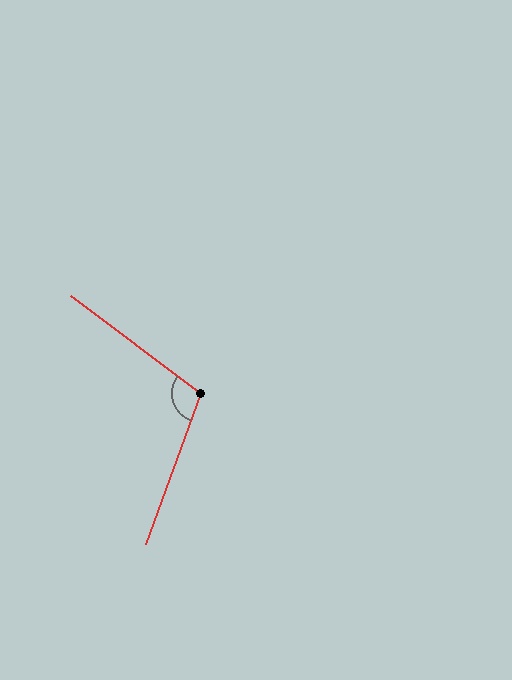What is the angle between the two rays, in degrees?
Approximately 107 degrees.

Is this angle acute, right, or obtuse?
It is obtuse.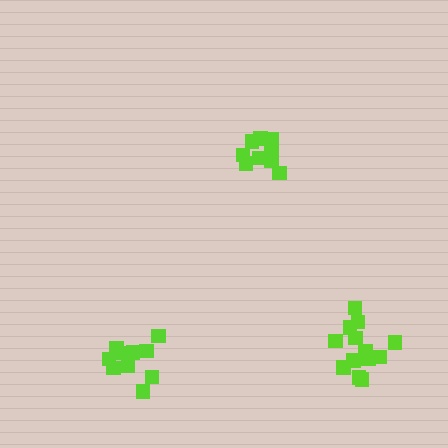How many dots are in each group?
Group 1: 10 dots, Group 2: 14 dots, Group 3: 10 dots (34 total).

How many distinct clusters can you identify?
There are 3 distinct clusters.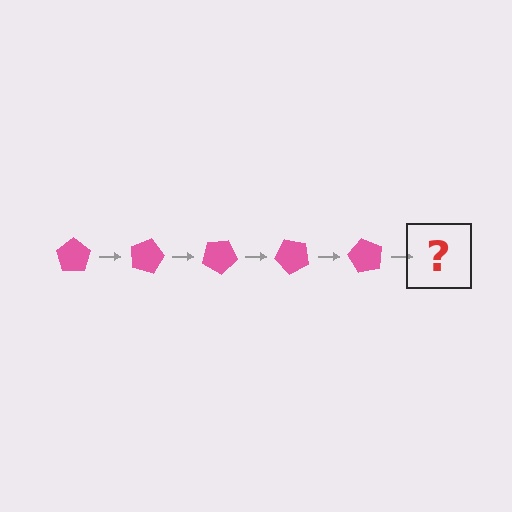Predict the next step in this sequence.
The next step is a pink pentagon rotated 75 degrees.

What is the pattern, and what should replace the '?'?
The pattern is that the pentagon rotates 15 degrees each step. The '?' should be a pink pentagon rotated 75 degrees.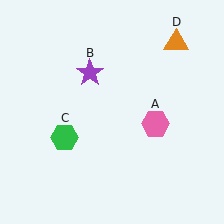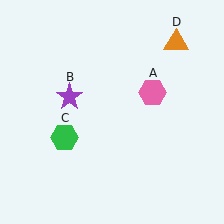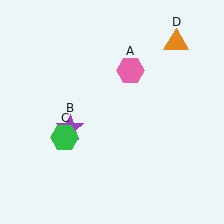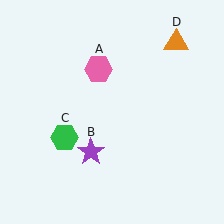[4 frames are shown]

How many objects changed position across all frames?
2 objects changed position: pink hexagon (object A), purple star (object B).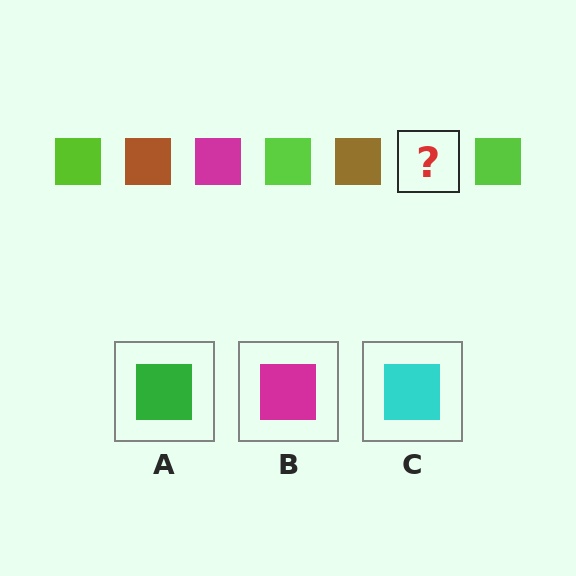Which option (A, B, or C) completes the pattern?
B.